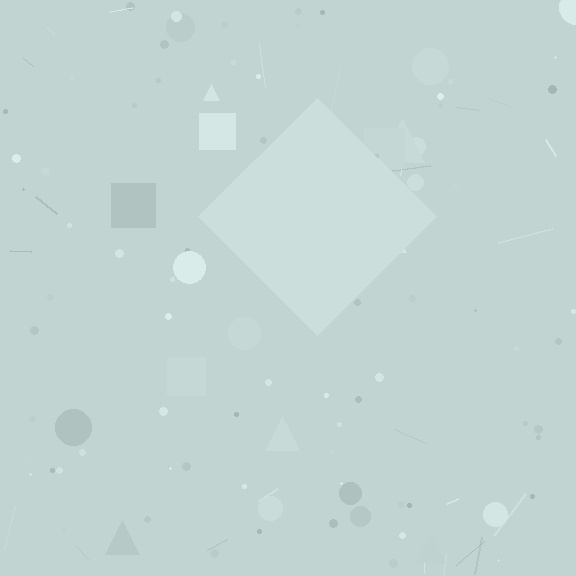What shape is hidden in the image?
A diamond is hidden in the image.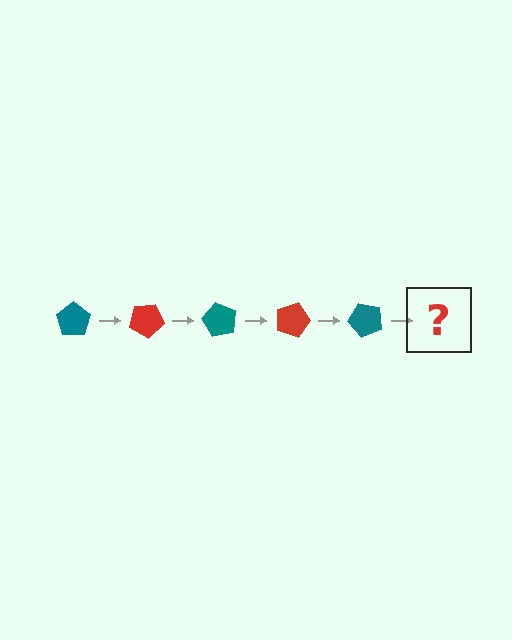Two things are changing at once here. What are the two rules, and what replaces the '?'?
The two rules are that it rotates 30 degrees each step and the color cycles through teal and red. The '?' should be a red pentagon, rotated 150 degrees from the start.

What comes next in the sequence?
The next element should be a red pentagon, rotated 150 degrees from the start.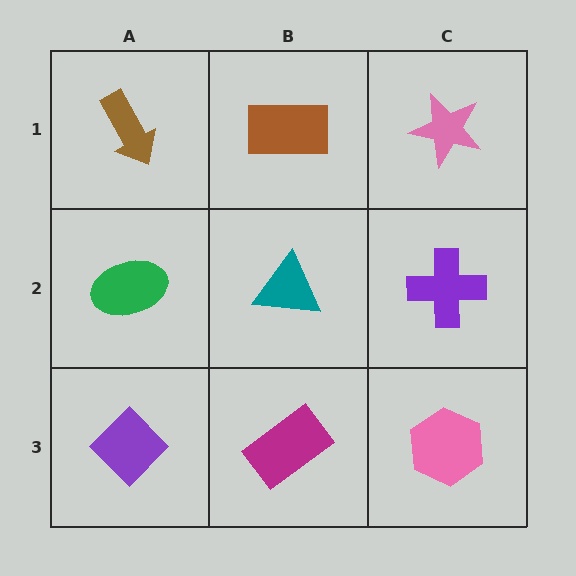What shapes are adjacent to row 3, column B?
A teal triangle (row 2, column B), a purple diamond (row 3, column A), a pink hexagon (row 3, column C).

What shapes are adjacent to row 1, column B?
A teal triangle (row 2, column B), a brown arrow (row 1, column A), a pink star (row 1, column C).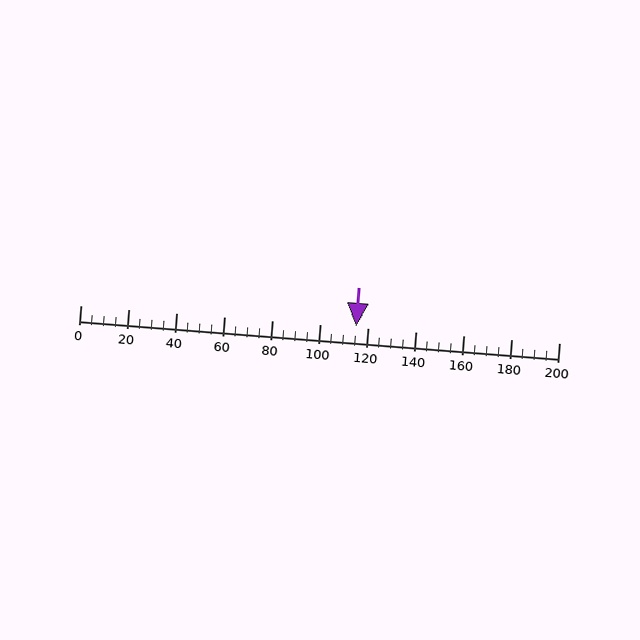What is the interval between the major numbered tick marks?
The major tick marks are spaced 20 units apart.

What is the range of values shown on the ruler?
The ruler shows values from 0 to 200.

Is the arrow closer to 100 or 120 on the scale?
The arrow is closer to 120.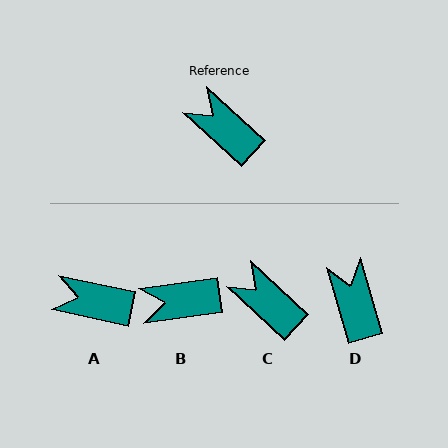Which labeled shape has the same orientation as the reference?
C.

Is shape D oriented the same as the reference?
No, it is off by about 32 degrees.